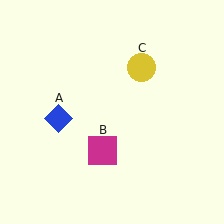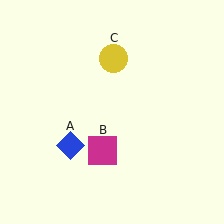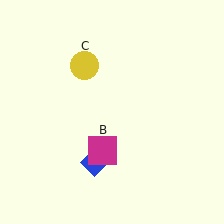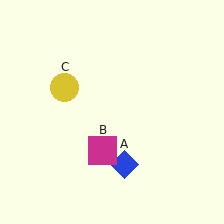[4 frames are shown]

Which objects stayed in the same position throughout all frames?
Magenta square (object B) remained stationary.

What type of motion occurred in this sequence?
The blue diamond (object A), yellow circle (object C) rotated counterclockwise around the center of the scene.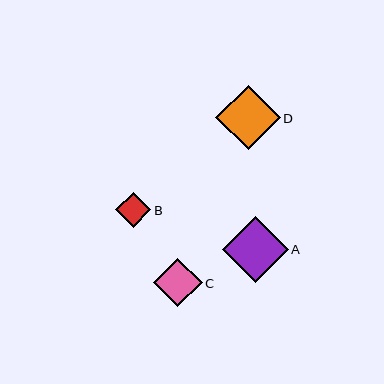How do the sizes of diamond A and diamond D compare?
Diamond A and diamond D are approximately the same size.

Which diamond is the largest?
Diamond A is the largest with a size of approximately 66 pixels.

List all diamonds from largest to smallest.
From largest to smallest: A, D, C, B.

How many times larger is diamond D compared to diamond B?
Diamond D is approximately 1.8 times the size of diamond B.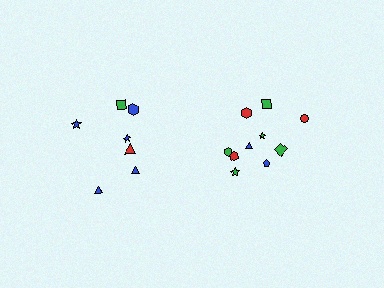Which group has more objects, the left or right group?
The right group.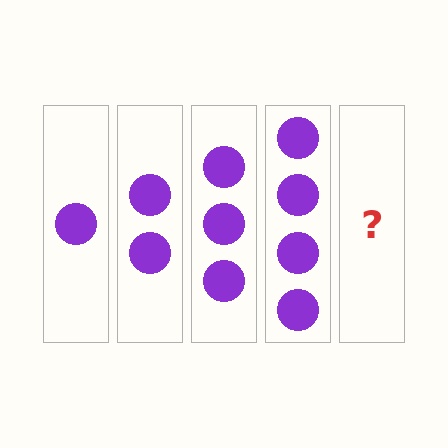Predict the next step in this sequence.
The next step is 5 circles.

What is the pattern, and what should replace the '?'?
The pattern is that each step adds one more circle. The '?' should be 5 circles.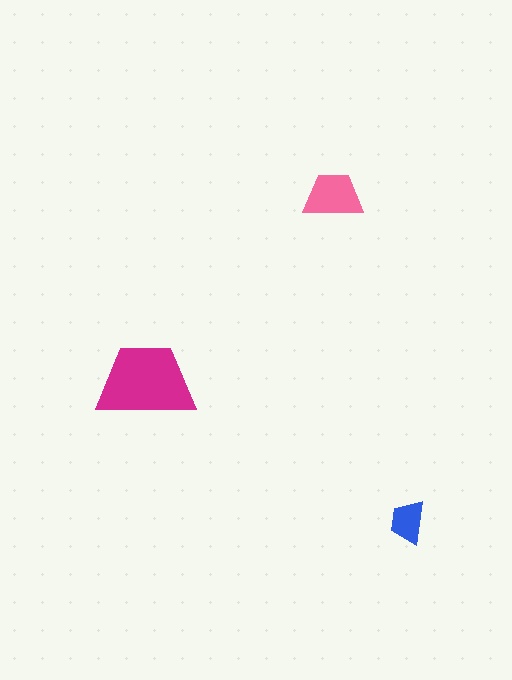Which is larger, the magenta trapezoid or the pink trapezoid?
The magenta one.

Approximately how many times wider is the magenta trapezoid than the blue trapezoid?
About 2.5 times wider.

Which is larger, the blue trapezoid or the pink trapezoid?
The pink one.